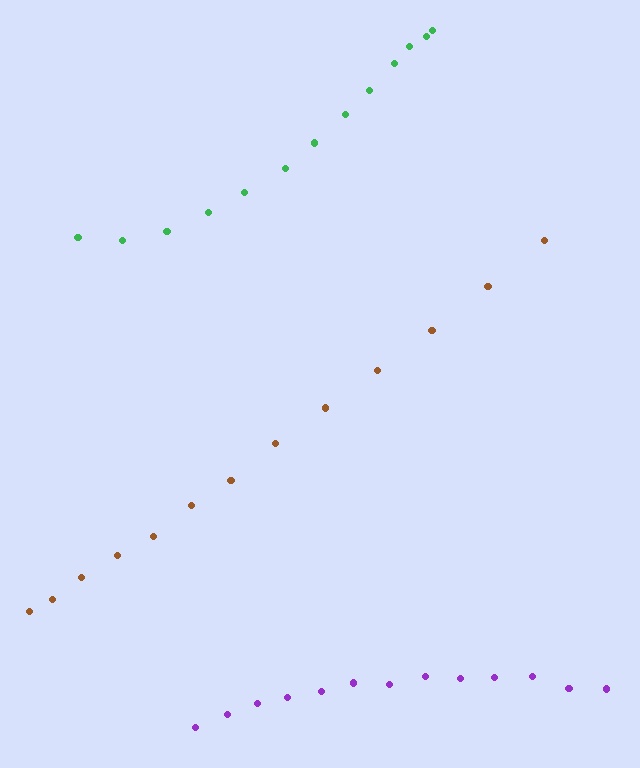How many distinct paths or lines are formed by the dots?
There are 3 distinct paths.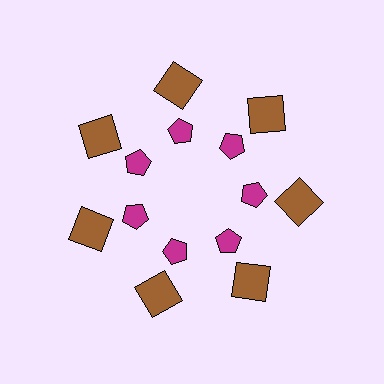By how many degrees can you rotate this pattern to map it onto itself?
The pattern maps onto itself every 51 degrees of rotation.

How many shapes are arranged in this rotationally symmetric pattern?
There are 14 shapes, arranged in 7 groups of 2.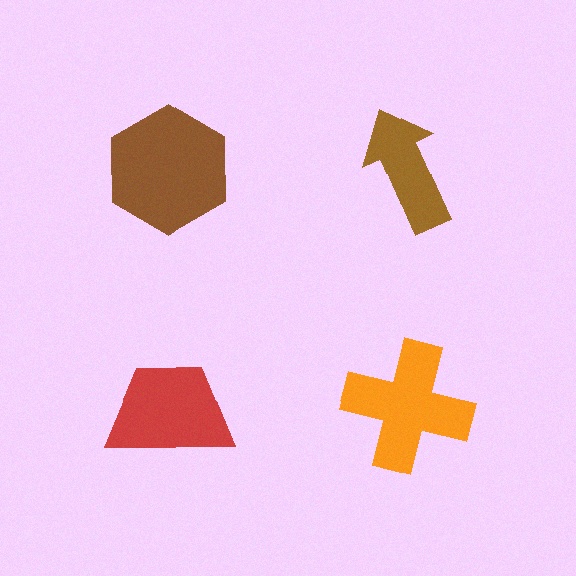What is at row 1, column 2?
A brown arrow.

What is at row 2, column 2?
An orange cross.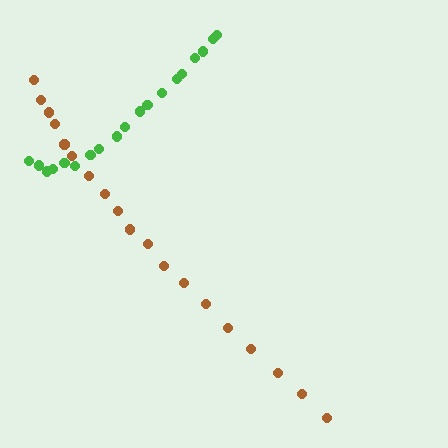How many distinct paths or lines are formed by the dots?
There are 2 distinct paths.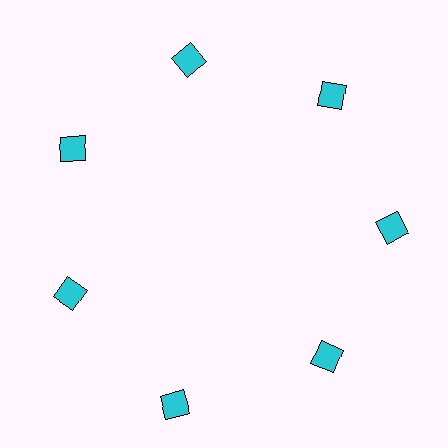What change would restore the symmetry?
The symmetry would be restored by moving it inward, back onto the ring so that all 7 squares sit at equal angles and equal distance from the center.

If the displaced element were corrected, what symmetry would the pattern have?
It would have 7-fold rotational symmetry — the pattern would map onto itself every 51 degrees.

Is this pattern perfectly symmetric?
No. The 7 cyan squares are arranged in a ring, but one element near the 6 o'clock position is pushed outward from the center, breaking the 7-fold rotational symmetry.